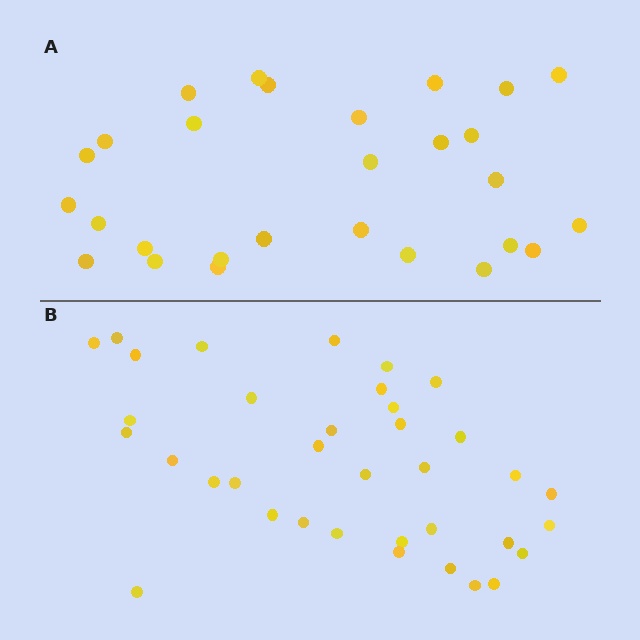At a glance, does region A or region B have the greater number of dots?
Region B (the bottom region) has more dots.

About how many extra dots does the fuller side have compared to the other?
Region B has roughly 8 or so more dots than region A.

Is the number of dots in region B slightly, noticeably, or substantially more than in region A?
Region B has noticeably more, but not dramatically so. The ratio is roughly 1.3 to 1.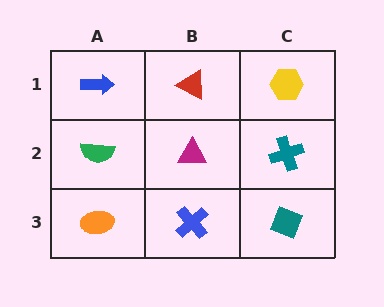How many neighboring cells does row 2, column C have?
3.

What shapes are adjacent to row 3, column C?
A teal cross (row 2, column C), a blue cross (row 3, column B).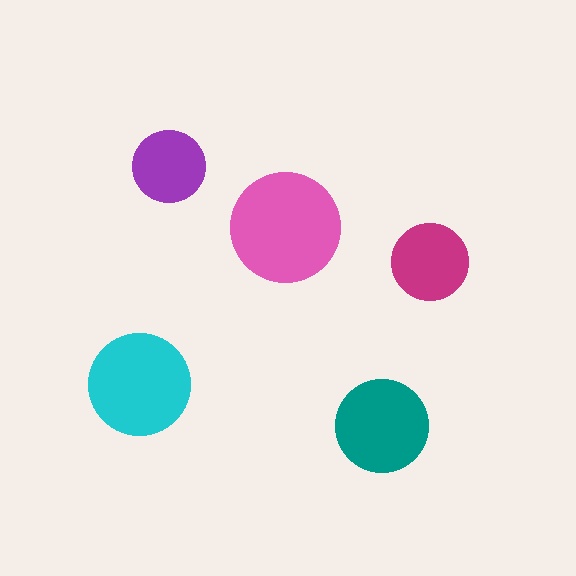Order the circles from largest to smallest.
the pink one, the cyan one, the teal one, the magenta one, the purple one.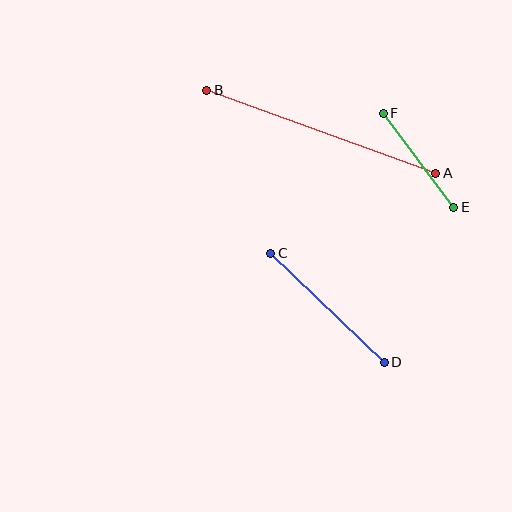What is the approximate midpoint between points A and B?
The midpoint is at approximately (321, 132) pixels.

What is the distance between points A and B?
The distance is approximately 244 pixels.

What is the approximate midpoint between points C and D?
The midpoint is at approximately (327, 308) pixels.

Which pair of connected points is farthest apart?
Points A and B are farthest apart.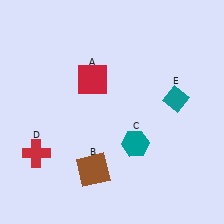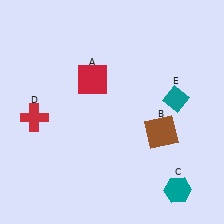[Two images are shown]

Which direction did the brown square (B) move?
The brown square (B) moved right.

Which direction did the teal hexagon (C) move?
The teal hexagon (C) moved down.